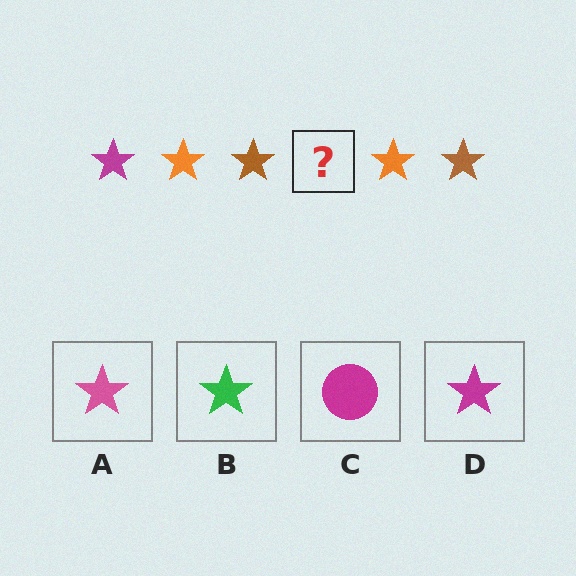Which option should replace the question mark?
Option D.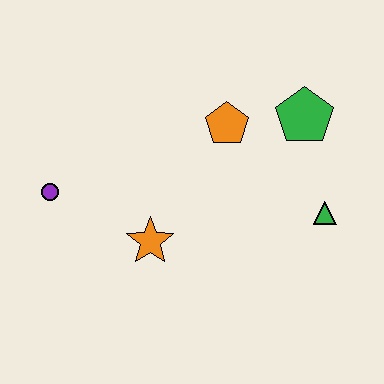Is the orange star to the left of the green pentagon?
Yes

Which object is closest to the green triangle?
The green pentagon is closest to the green triangle.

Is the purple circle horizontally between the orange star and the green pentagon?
No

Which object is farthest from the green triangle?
The purple circle is farthest from the green triangle.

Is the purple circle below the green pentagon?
Yes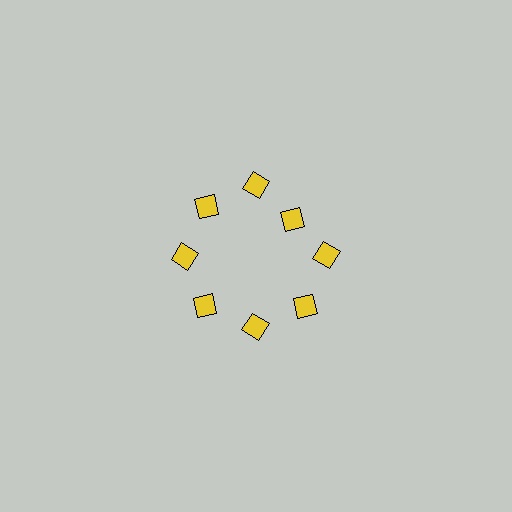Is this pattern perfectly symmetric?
No. The 8 yellow diamonds are arranged in a ring, but one element near the 2 o'clock position is pulled inward toward the center, breaking the 8-fold rotational symmetry.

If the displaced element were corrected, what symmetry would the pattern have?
It would have 8-fold rotational symmetry — the pattern would map onto itself every 45 degrees.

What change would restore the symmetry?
The symmetry would be restored by moving it outward, back onto the ring so that all 8 diamonds sit at equal angles and equal distance from the center.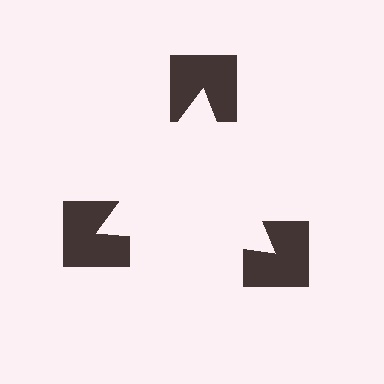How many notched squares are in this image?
There are 3 — one at each vertex of the illusory triangle.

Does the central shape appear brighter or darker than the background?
It typically appears slightly brighter than the background, even though no actual brightness change is drawn.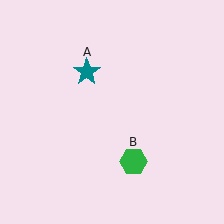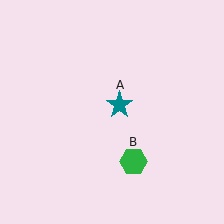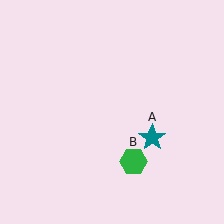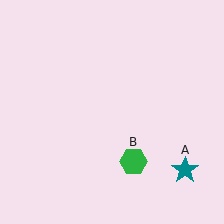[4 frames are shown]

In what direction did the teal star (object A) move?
The teal star (object A) moved down and to the right.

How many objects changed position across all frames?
1 object changed position: teal star (object A).